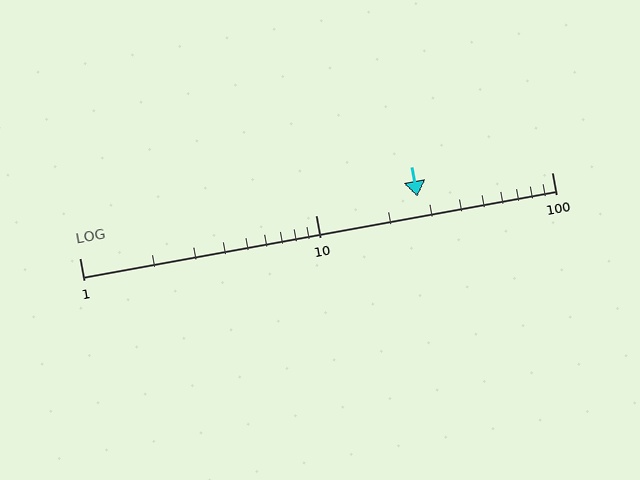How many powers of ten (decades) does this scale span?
The scale spans 2 decades, from 1 to 100.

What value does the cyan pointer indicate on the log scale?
The pointer indicates approximately 27.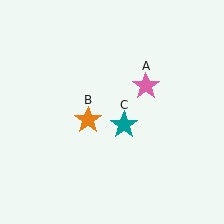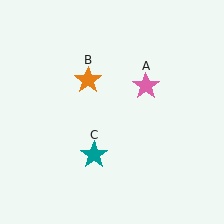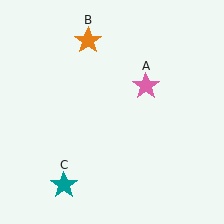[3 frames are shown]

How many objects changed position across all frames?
2 objects changed position: orange star (object B), teal star (object C).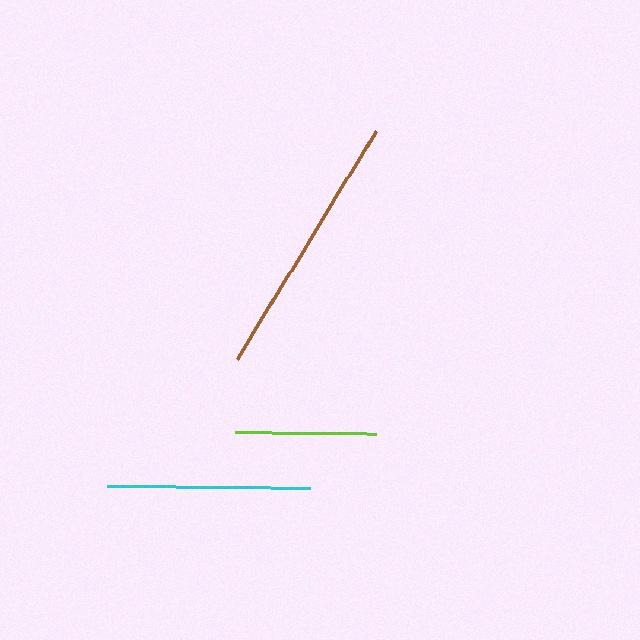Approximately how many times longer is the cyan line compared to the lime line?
The cyan line is approximately 1.4 times the length of the lime line.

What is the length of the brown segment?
The brown segment is approximately 268 pixels long.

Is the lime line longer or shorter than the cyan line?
The cyan line is longer than the lime line.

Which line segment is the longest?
The brown line is the longest at approximately 268 pixels.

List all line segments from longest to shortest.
From longest to shortest: brown, cyan, lime.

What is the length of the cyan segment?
The cyan segment is approximately 203 pixels long.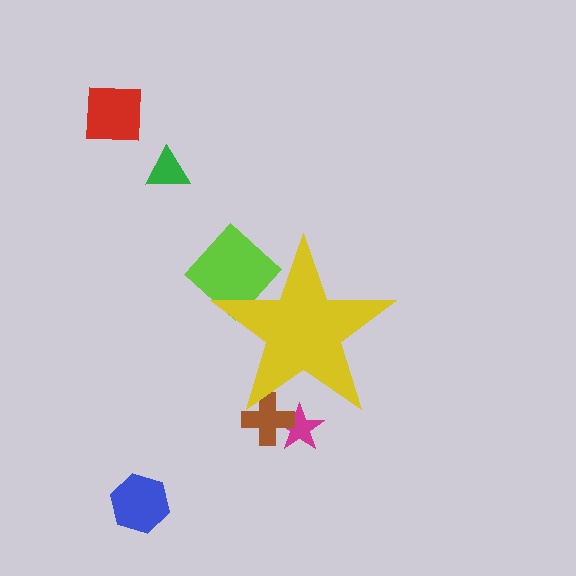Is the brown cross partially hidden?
Yes, the brown cross is partially hidden behind the yellow star.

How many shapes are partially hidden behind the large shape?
3 shapes are partially hidden.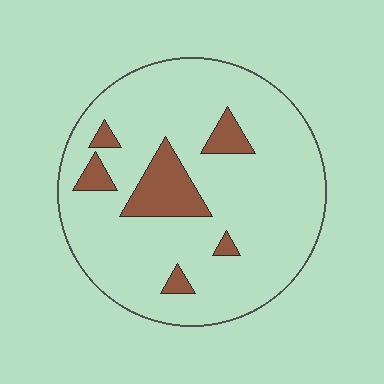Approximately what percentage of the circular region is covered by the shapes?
Approximately 15%.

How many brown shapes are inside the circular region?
6.